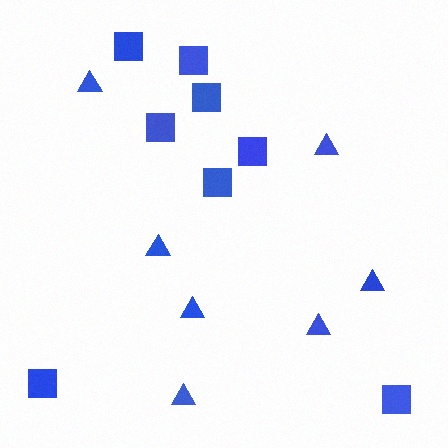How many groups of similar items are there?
There are 2 groups: one group of squares (8) and one group of triangles (7).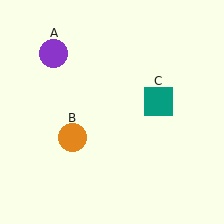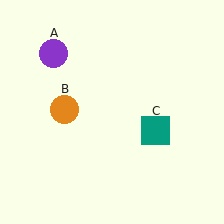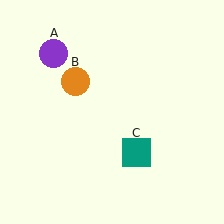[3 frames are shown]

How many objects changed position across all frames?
2 objects changed position: orange circle (object B), teal square (object C).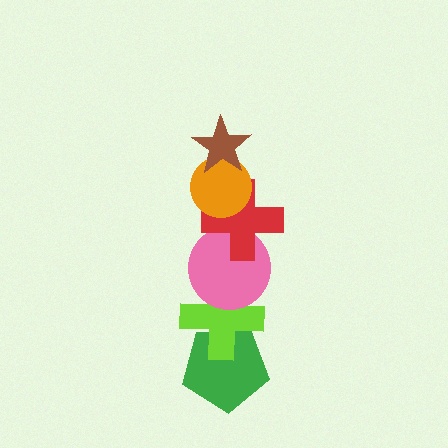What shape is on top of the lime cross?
The pink circle is on top of the lime cross.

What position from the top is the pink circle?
The pink circle is 4th from the top.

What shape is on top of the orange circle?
The brown star is on top of the orange circle.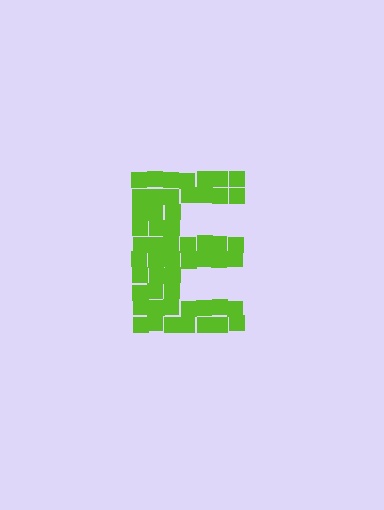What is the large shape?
The large shape is the letter E.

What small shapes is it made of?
It is made of small squares.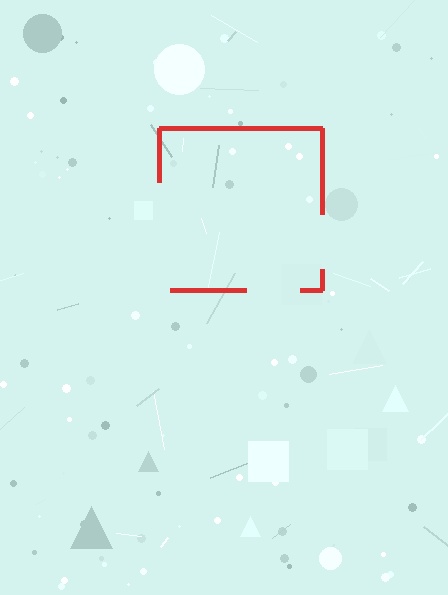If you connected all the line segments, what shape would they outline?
They would outline a square.